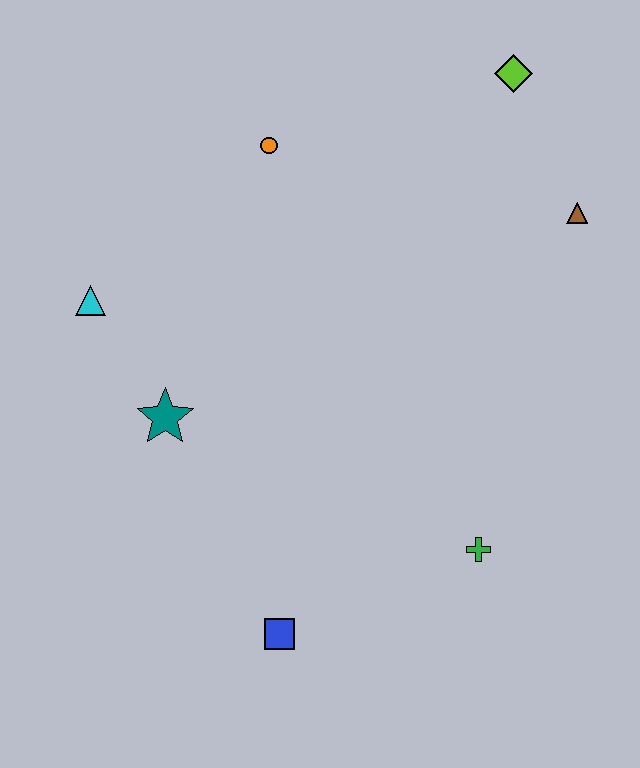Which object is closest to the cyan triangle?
The teal star is closest to the cyan triangle.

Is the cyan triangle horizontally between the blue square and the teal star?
No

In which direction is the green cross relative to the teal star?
The green cross is to the right of the teal star.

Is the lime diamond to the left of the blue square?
No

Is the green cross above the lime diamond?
No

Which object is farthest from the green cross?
The lime diamond is farthest from the green cross.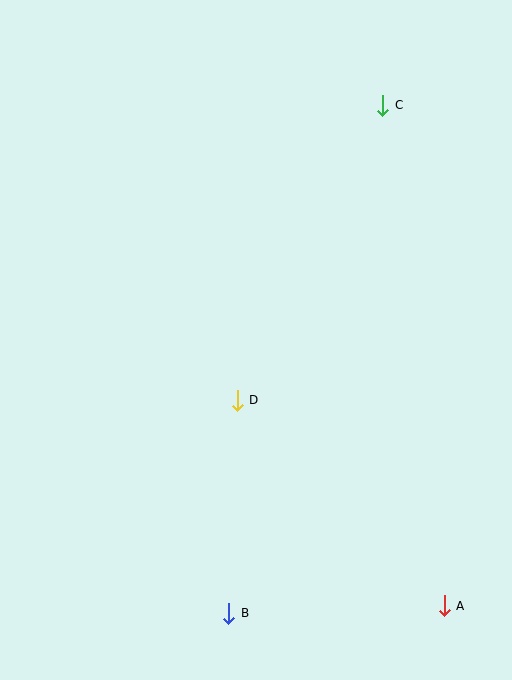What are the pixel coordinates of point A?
Point A is at (444, 606).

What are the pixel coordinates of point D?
Point D is at (237, 400).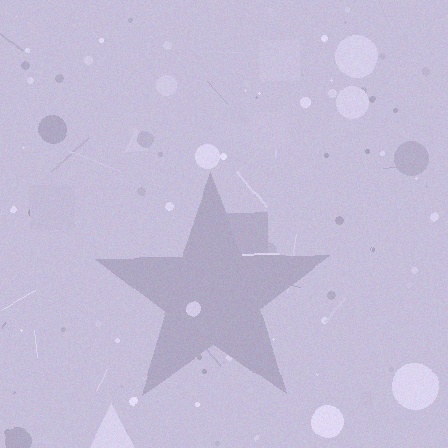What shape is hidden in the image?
A star is hidden in the image.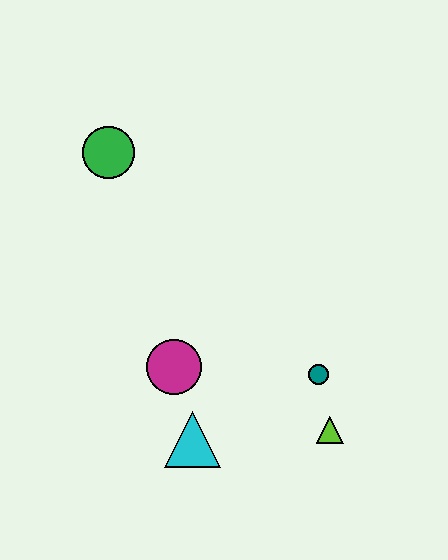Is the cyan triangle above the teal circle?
No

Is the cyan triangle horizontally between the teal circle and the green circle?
Yes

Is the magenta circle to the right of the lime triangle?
No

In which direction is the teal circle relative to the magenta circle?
The teal circle is to the right of the magenta circle.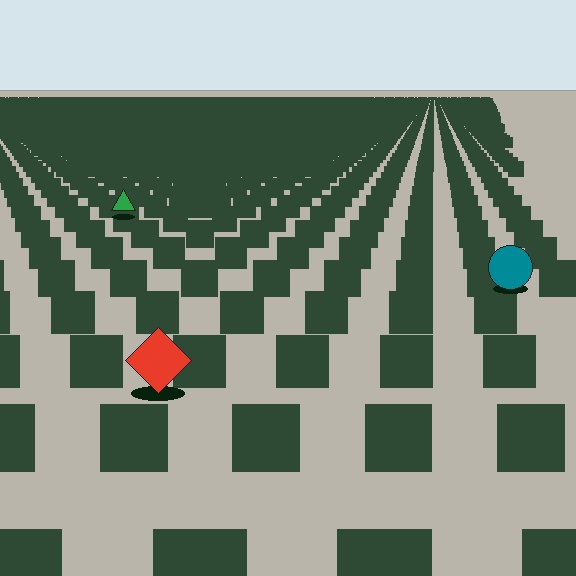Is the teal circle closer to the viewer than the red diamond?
No. The red diamond is closer — you can tell from the texture gradient: the ground texture is coarser near it.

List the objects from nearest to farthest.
From nearest to farthest: the red diamond, the teal circle, the green triangle.